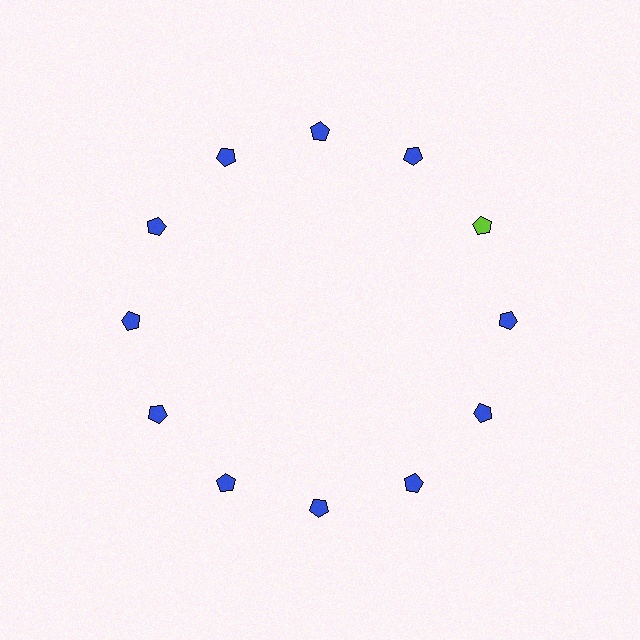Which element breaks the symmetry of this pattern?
The lime pentagon at roughly the 2 o'clock position breaks the symmetry. All other shapes are blue pentagons.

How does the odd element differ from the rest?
It has a different color: lime instead of blue.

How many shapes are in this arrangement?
There are 12 shapes arranged in a ring pattern.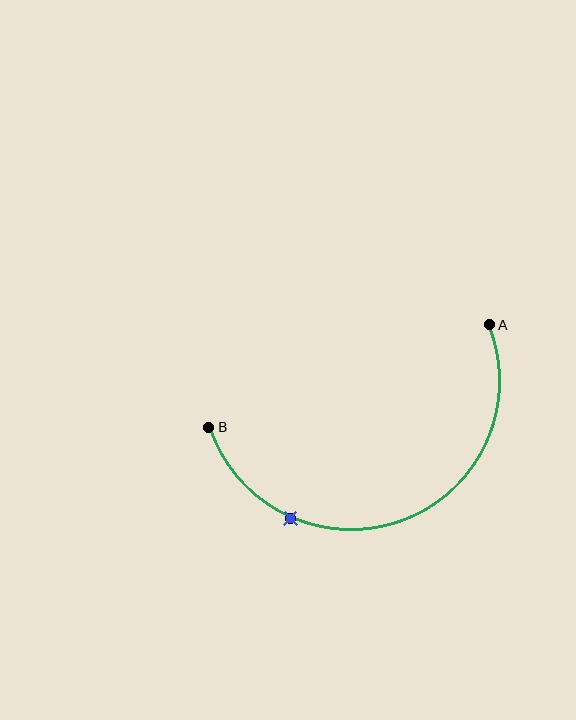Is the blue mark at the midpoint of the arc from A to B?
No. The blue mark lies on the arc but is closer to endpoint B. The arc midpoint would be at the point on the curve equidistant along the arc from both A and B.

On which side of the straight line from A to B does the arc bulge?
The arc bulges below the straight line connecting A and B.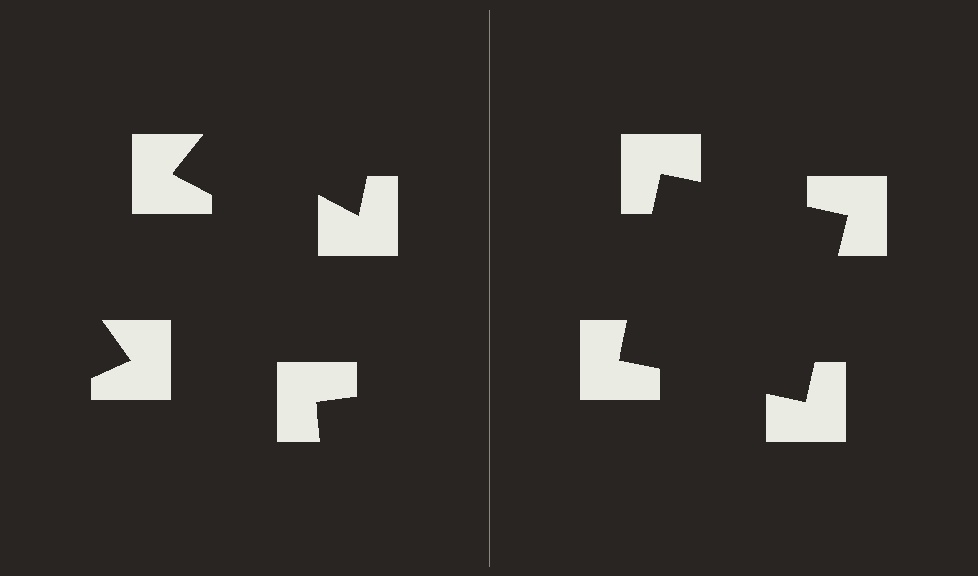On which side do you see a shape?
An illusory square appears on the right side. On the left side the wedge cuts are rotated, so no coherent shape forms.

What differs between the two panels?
The notched squares are positioned identically on both sides; only the wedge orientations differ. On the right they align to a square; on the left they are misaligned.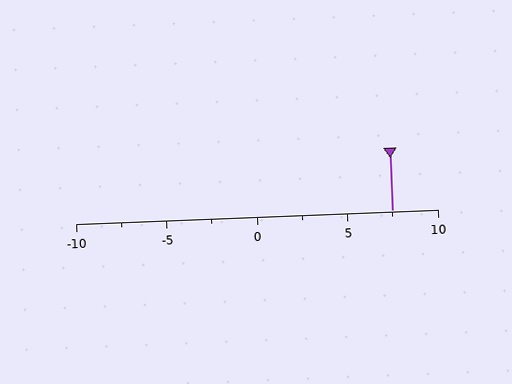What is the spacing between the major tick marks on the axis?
The major ticks are spaced 5 apart.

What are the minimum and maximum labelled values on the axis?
The axis runs from -10 to 10.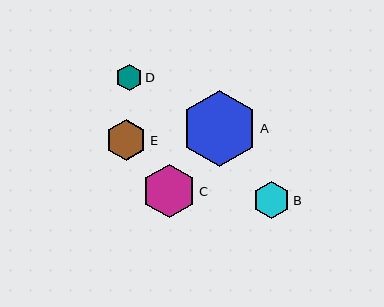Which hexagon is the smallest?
Hexagon D is the smallest with a size of approximately 26 pixels.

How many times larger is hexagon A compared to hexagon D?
Hexagon A is approximately 2.9 times the size of hexagon D.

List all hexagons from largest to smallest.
From largest to smallest: A, C, E, B, D.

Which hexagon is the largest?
Hexagon A is the largest with a size of approximately 76 pixels.